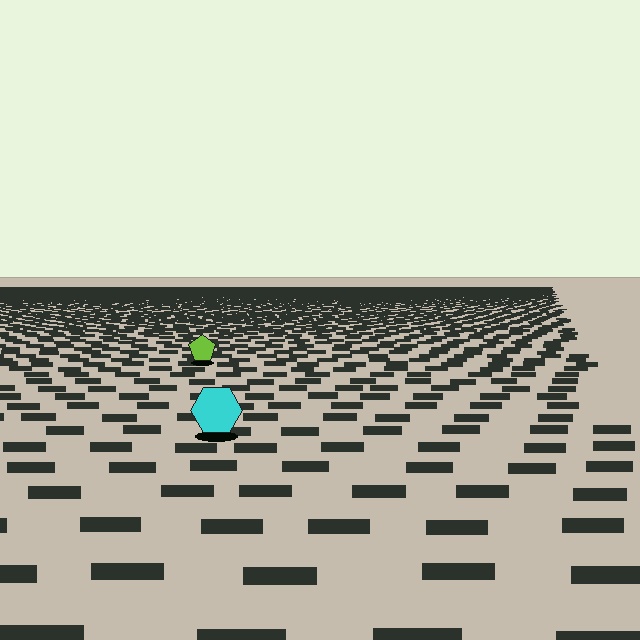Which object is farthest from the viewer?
The lime pentagon is farthest from the viewer. It appears smaller and the ground texture around it is denser.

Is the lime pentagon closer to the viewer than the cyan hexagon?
No. The cyan hexagon is closer — you can tell from the texture gradient: the ground texture is coarser near it.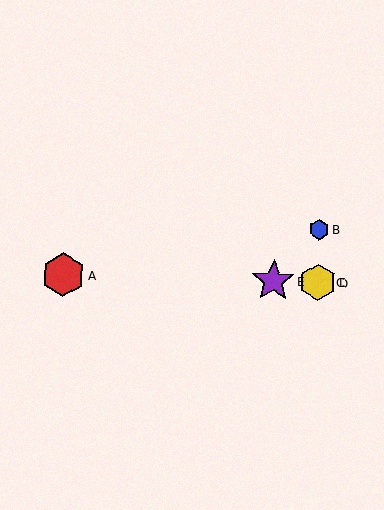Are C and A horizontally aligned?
Yes, both are at y≈282.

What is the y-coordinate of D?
Object D is at y≈282.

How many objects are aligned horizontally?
4 objects (A, C, D, E) are aligned horizontally.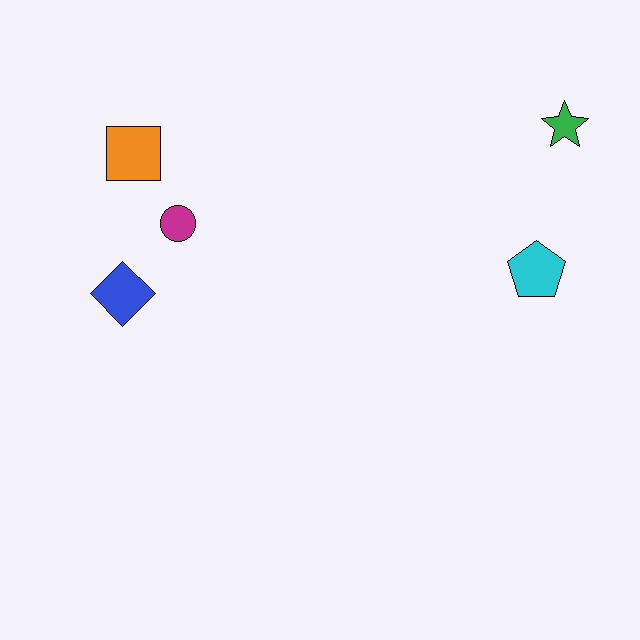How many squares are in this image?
There is 1 square.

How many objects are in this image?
There are 5 objects.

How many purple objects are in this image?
There are no purple objects.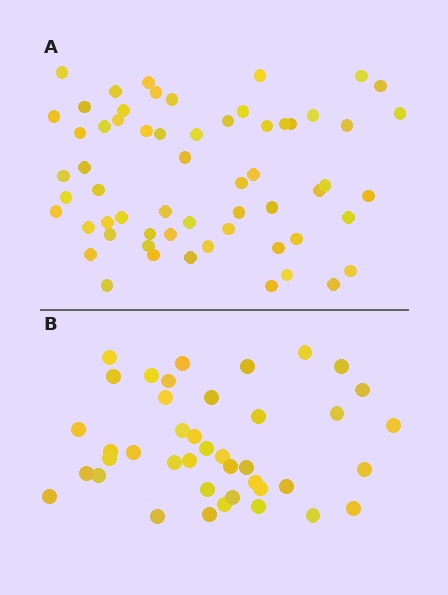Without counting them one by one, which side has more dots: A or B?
Region A (the top region) has more dots.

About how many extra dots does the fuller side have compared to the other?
Region A has approximately 20 more dots than region B.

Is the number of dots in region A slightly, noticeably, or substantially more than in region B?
Region A has substantially more. The ratio is roughly 1.5 to 1.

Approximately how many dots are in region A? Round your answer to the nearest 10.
About 60 dots.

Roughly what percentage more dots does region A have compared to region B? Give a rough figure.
About 45% more.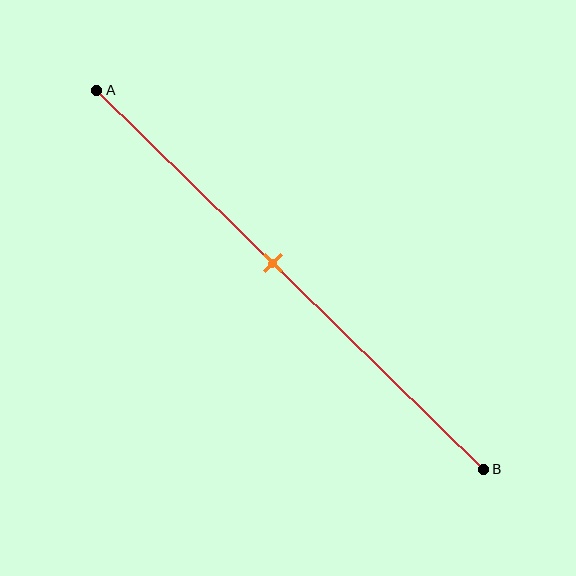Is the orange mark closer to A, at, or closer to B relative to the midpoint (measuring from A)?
The orange mark is closer to point A than the midpoint of segment AB.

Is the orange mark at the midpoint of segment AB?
No, the mark is at about 45% from A, not at the 50% midpoint.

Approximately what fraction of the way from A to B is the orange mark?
The orange mark is approximately 45% of the way from A to B.